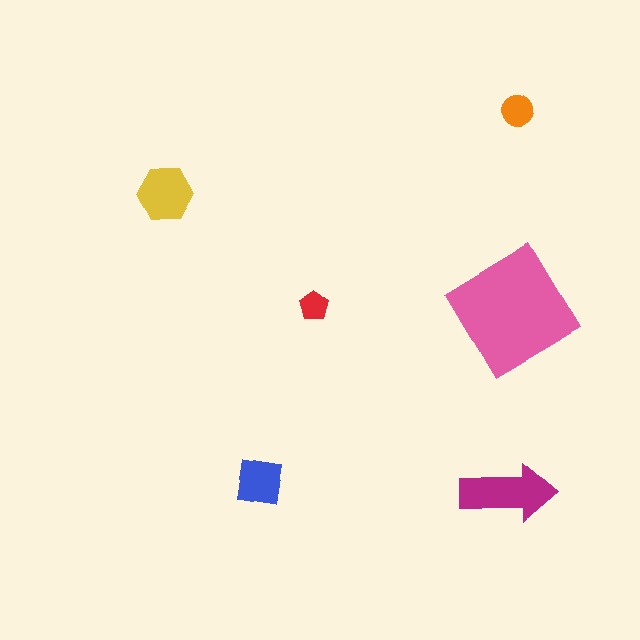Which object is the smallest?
The red pentagon.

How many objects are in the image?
There are 6 objects in the image.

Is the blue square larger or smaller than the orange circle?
Larger.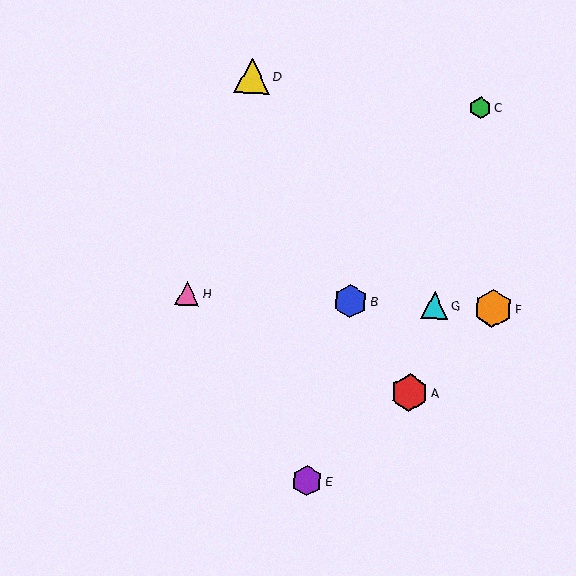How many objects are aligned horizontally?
4 objects (B, F, G, H) are aligned horizontally.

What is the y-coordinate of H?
Object H is at y≈293.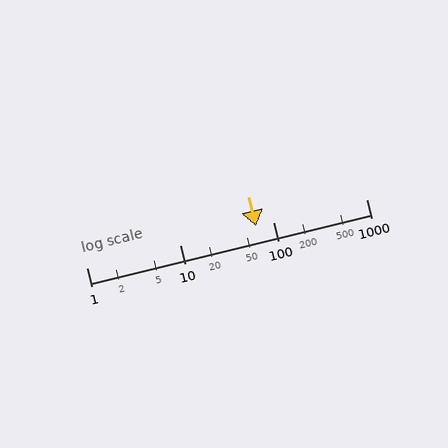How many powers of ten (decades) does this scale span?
The scale spans 3 decades, from 1 to 1000.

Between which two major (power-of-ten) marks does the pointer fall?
The pointer is between 10 and 100.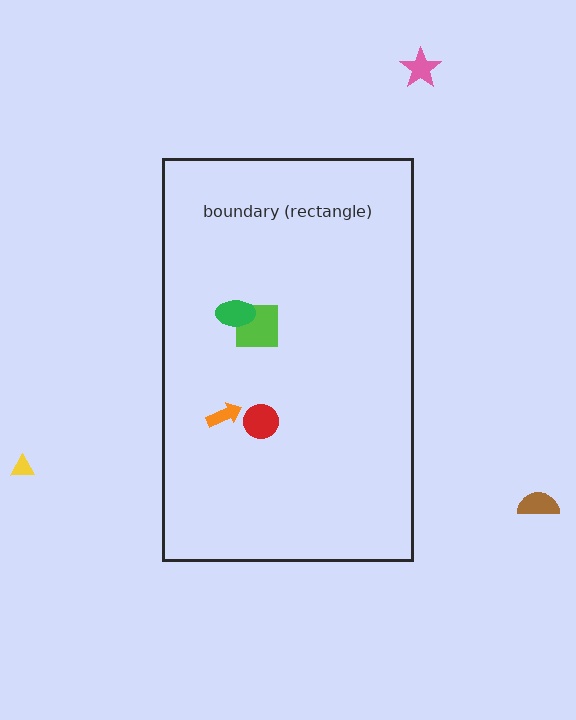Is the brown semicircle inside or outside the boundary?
Outside.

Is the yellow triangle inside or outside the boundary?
Outside.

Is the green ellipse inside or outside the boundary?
Inside.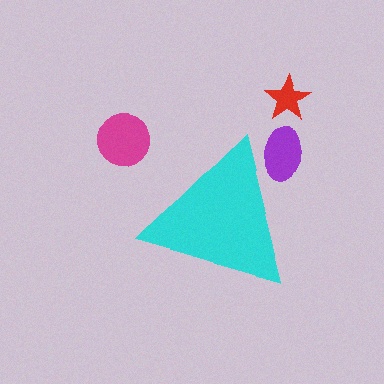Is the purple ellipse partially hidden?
Yes, the purple ellipse is partially hidden behind the cyan triangle.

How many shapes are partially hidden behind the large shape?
1 shape is partially hidden.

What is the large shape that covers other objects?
A cyan triangle.